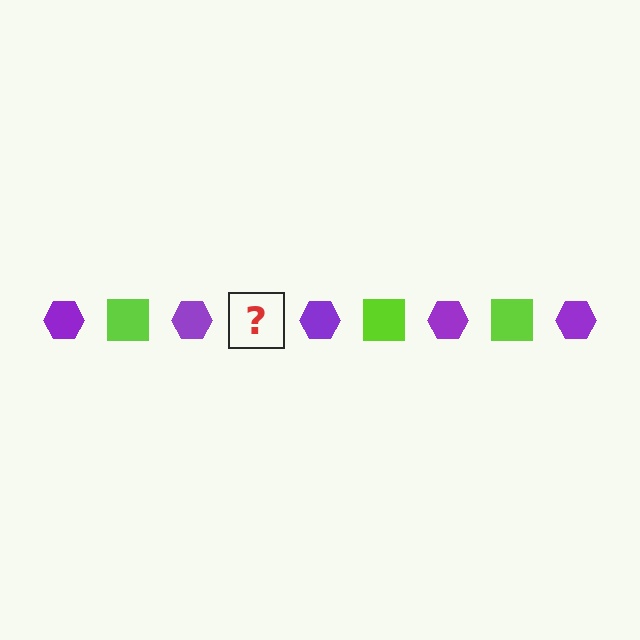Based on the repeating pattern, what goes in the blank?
The blank should be a lime square.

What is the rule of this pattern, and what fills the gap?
The rule is that the pattern alternates between purple hexagon and lime square. The gap should be filled with a lime square.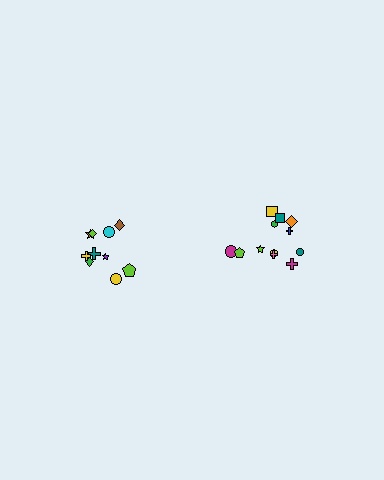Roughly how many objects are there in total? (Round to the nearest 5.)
Roughly 20 objects in total.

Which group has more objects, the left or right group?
The right group.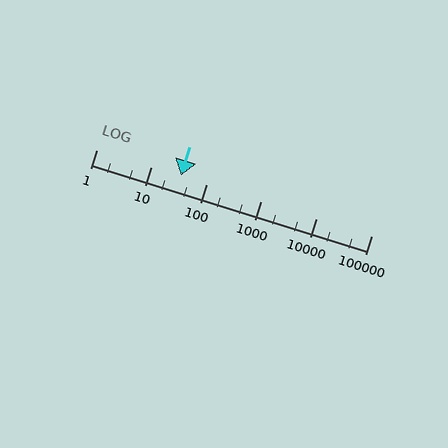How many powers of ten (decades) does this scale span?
The scale spans 5 decades, from 1 to 100000.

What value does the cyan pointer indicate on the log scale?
The pointer indicates approximately 35.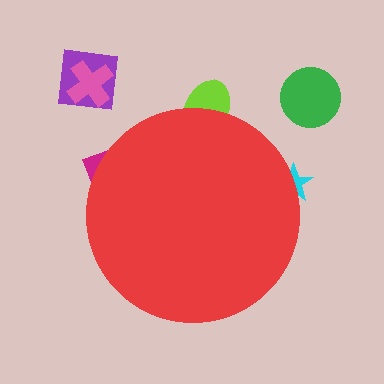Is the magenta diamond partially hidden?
Yes, the magenta diamond is partially hidden behind the red circle.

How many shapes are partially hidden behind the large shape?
3 shapes are partially hidden.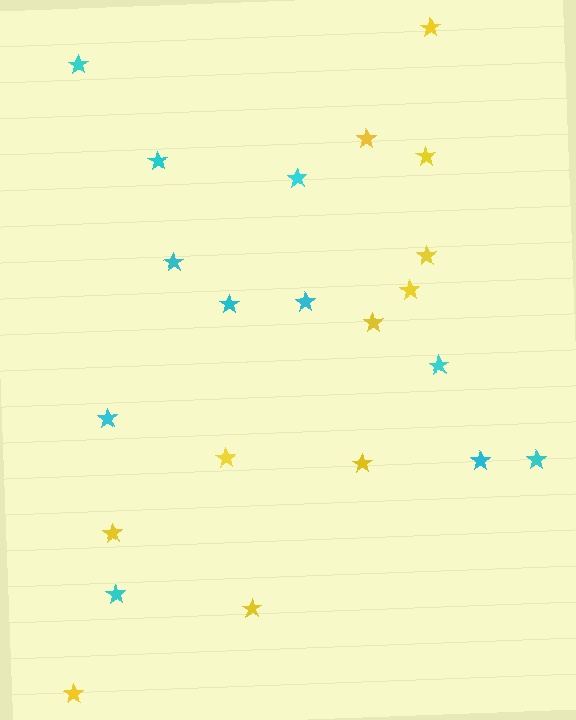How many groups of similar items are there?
There are 2 groups: one group of cyan stars (11) and one group of yellow stars (11).